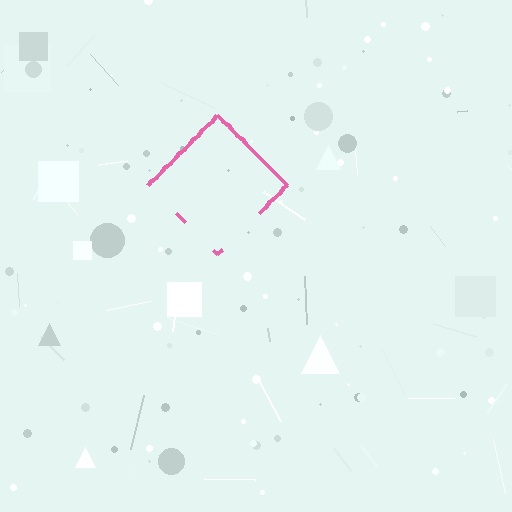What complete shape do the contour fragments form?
The contour fragments form a diamond.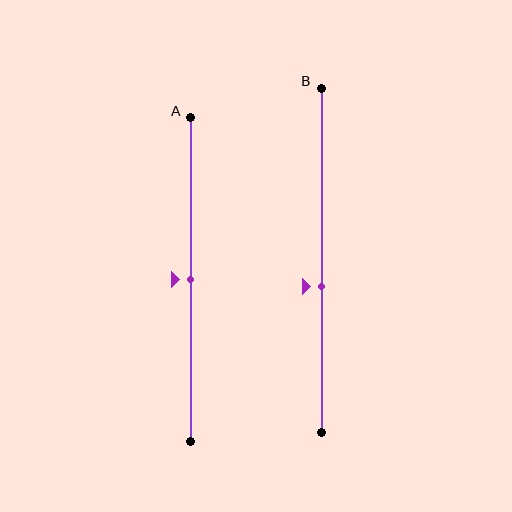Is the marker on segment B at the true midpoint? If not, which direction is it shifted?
No, the marker on segment B is shifted downward by about 8% of the segment length.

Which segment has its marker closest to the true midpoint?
Segment A has its marker closest to the true midpoint.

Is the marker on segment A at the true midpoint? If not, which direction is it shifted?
Yes, the marker on segment A is at the true midpoint.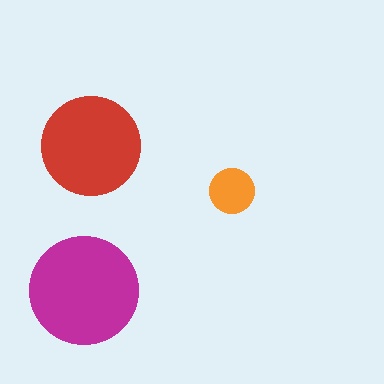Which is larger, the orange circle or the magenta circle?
The magenta one.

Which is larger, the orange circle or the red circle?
The red one.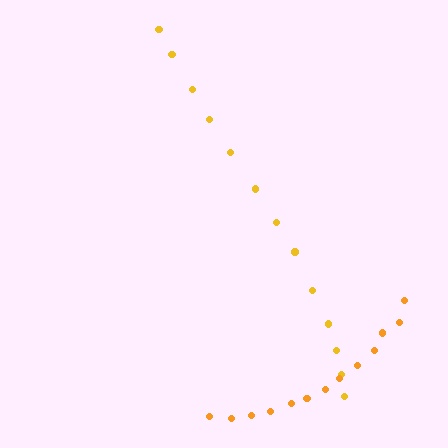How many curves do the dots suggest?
There are 2 distinct paths.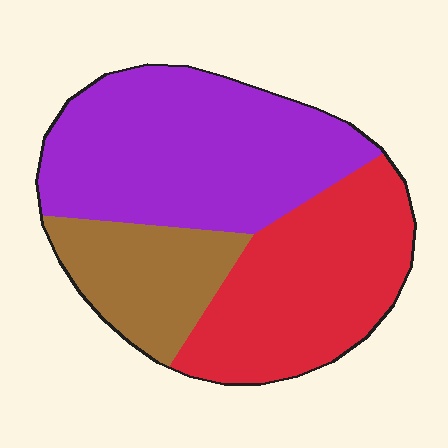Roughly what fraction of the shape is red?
Red covers around 35% of the shape.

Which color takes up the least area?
Brown, at roughly 20%.